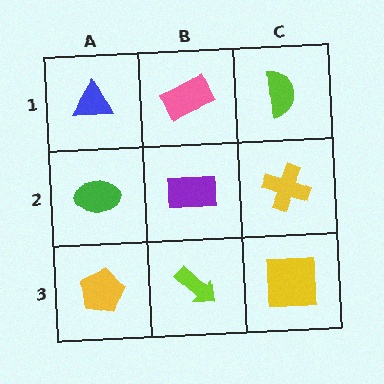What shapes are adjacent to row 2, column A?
A blue triangle (row 1, column A), a yellow pentagon (row 3, column A), a purple rectangle (row 2, column B).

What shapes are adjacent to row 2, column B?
A pink rectangle (row 1, column B), a lime arrow (row 3, column B), a green ellipse (row 2, column A), a yellow cross (row 2, column C).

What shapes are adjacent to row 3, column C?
A yellow cross (row 2, column C), a lime arrow (row 3, column B).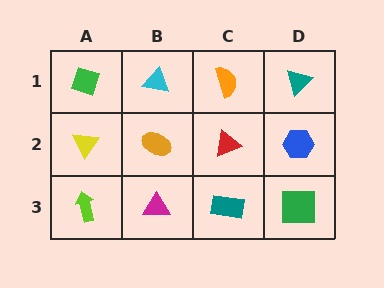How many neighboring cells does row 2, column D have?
3.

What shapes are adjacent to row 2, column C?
An orange semicircle (row 1, column C), a teal rectangle (row 3, column C), an orange ellipse (row 2, column B), a blue hexagon (row 2, column D).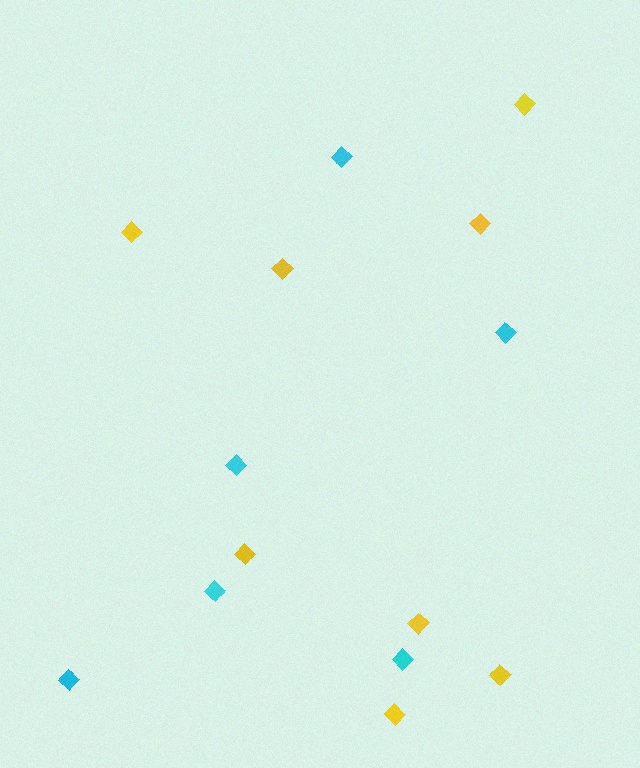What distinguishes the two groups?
There are 2 groups: one group of cyan diamonds (6) and one group of yellow diamonds (8).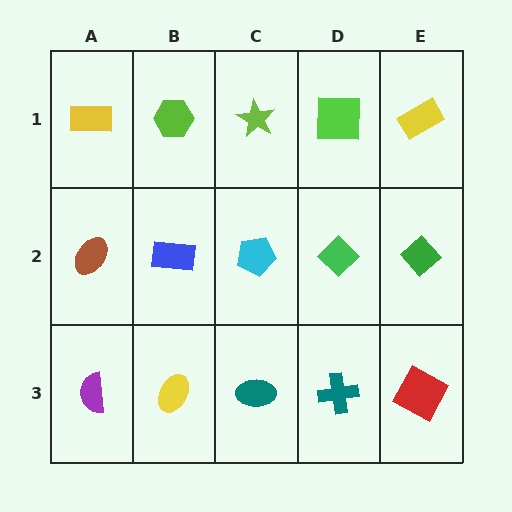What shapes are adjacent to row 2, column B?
A lime hexagon (row 1, column B), a yellow ellipse (row 3, column B), a brown ellipse (row 2, column A), a cyan pentagon (row 2, column C).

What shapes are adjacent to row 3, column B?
A blue rectangle (row 2, column B), a purple semicircle (row 3, column A), a teal ellipse (row 3, column C).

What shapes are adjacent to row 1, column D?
A green diamond (row 2, column D), a lime star (row 1, column C), a yellow rectangle (row 1, column E).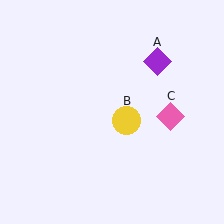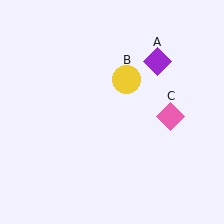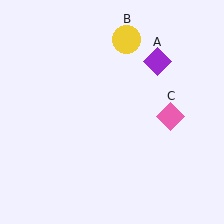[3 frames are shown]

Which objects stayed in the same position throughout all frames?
Purple diamond (object A) and pink diamond (object C) remained stationary.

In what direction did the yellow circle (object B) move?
The yellow circle (object B) moved up.